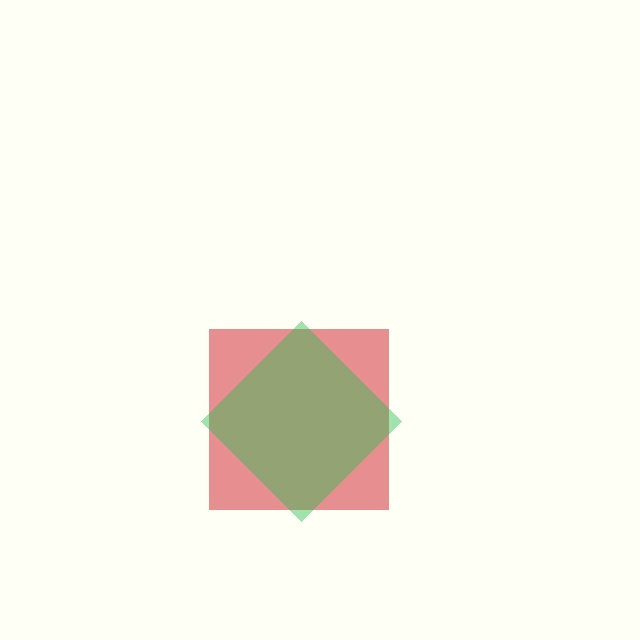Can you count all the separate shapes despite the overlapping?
Yes, there are 2 separate shapes.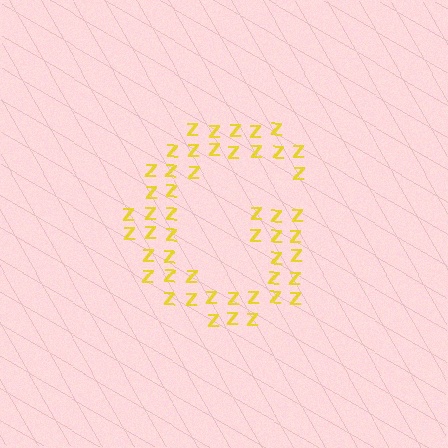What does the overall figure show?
The overall figure shows the letter G.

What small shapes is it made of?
It is made of small letter Z's.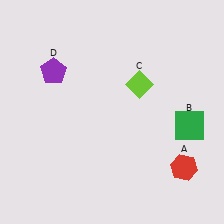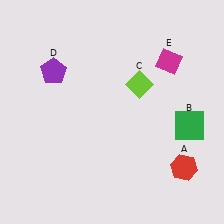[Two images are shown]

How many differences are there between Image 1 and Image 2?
There is 1 difference between the two images.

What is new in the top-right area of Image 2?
A magenta diamond (E) was added in the top-right area of Image 2.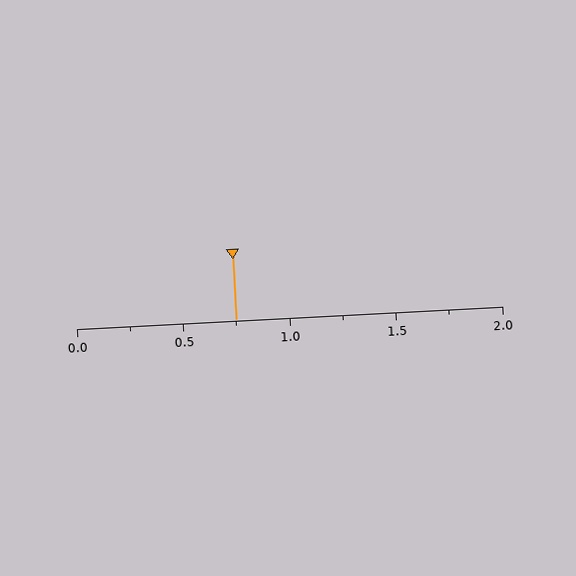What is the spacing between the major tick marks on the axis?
The major ticks are spaced 0.5 apart.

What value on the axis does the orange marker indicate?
The marker indicates approximately 0.75.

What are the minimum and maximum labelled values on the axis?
The axis runs from 0.0 to 2.0.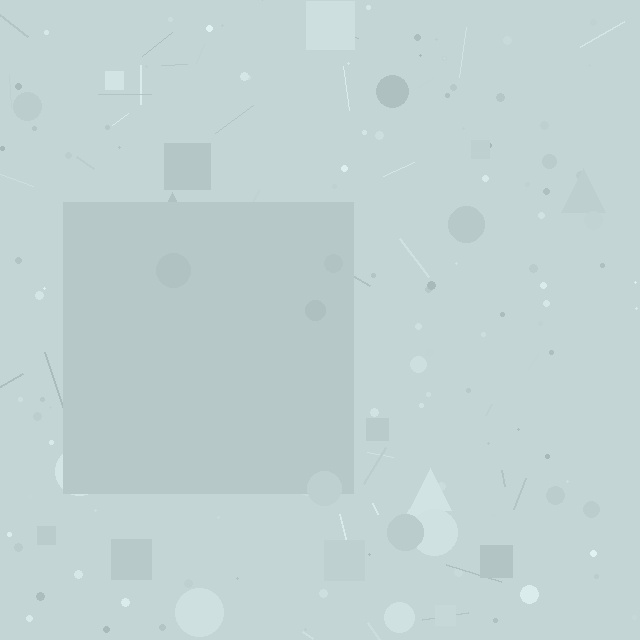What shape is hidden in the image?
A square is hidden in the image.